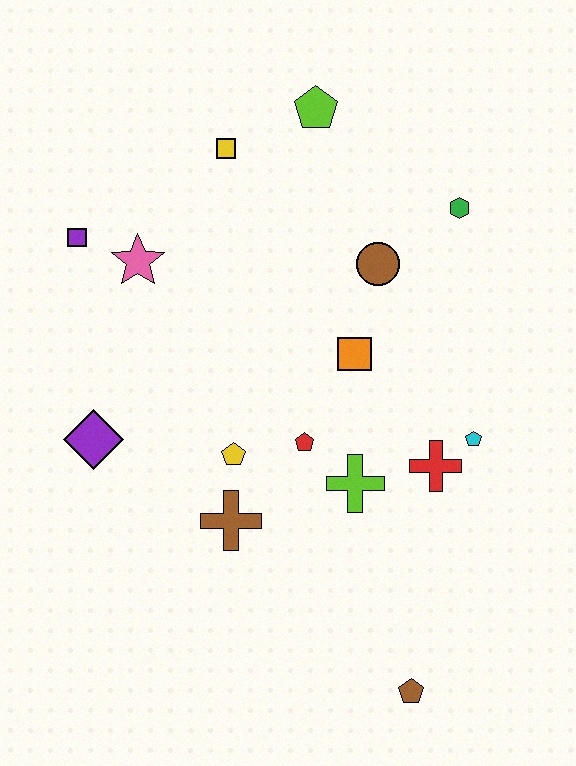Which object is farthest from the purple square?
The brown pentagon is farthest from the purple square.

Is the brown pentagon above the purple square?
No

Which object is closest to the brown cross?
The yellow pentagon is closest to the brown cross.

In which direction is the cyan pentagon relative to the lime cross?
The cyan pentagon is to the right of the lime cross.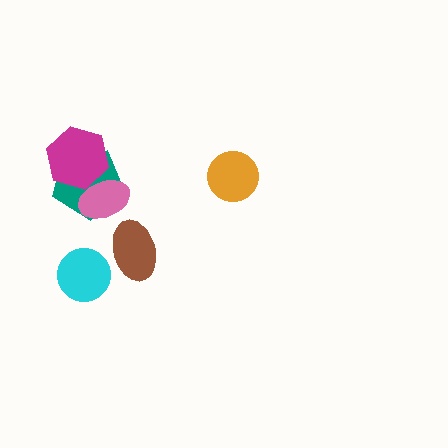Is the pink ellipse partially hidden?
Yes, it is partially covered by another shape.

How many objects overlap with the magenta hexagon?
2 objects overlap with the magenta hexagon.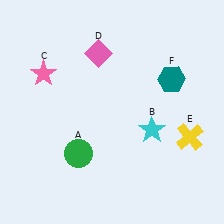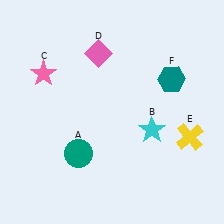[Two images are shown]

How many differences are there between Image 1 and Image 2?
There is 1 difference between the two images.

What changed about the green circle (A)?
In Image 1, A is green. In Image 2, it changed to teal.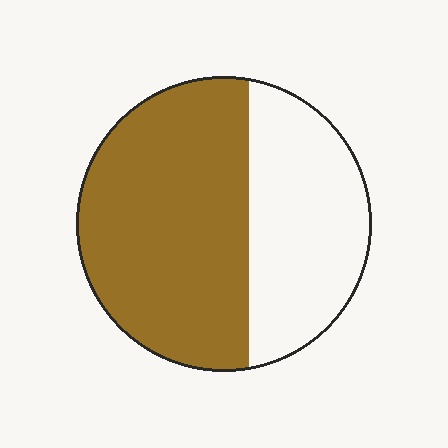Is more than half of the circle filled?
Yes.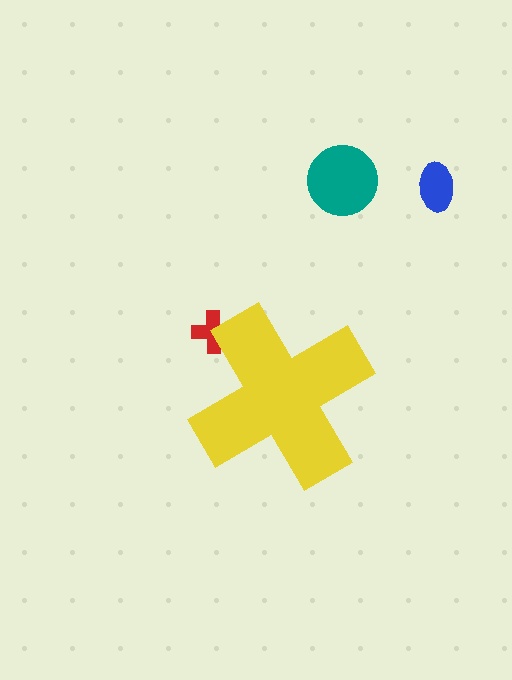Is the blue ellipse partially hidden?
No, the blue ellipse is fully visible.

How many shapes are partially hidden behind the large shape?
1 shape is partially hidden.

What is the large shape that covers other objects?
A yellow cross.